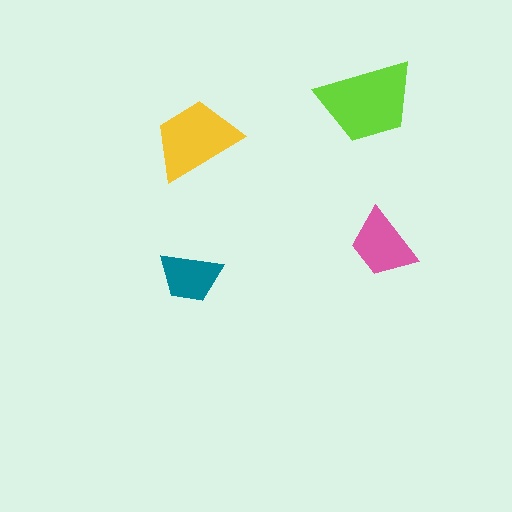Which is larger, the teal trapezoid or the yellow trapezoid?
The yellow one.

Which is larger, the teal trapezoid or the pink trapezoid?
The pink one.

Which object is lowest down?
The teal trapezoid is bottommost.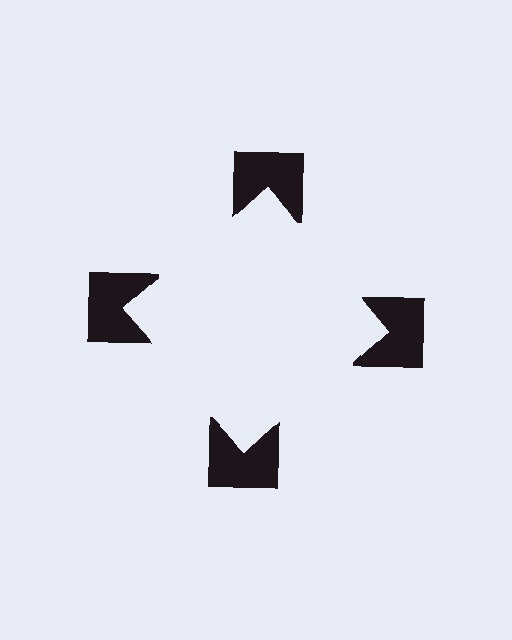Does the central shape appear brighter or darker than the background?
It typically appears slightly brighter than the background, even though no actual brightness change is drawn.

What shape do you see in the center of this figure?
An illusory square — its edges are inferred from the aligned wedge cuts in the notched squares, not physically drawn.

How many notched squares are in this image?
There are 4 — one at each vertex of the illusory square.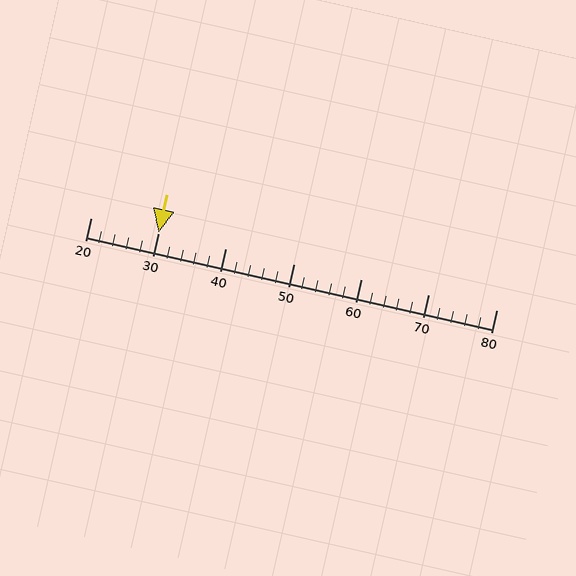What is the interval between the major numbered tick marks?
The major tick marks are spaced 10 units apart.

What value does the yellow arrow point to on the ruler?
The yellow arrow points to approximately 30.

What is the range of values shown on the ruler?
The ruler shows values from 20 to 80.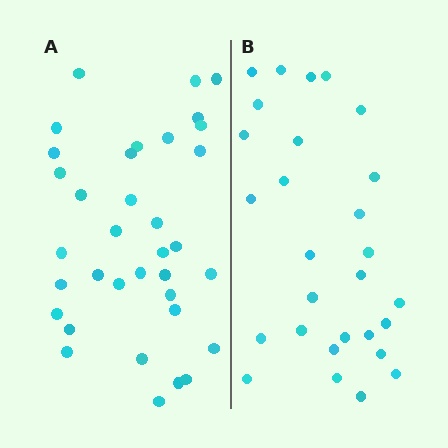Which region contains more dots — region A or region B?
Region A (the left region) has more dots.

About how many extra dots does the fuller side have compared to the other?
Region A has roughly 8 or so more dots than region B.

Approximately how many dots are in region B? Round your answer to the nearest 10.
About 30 dots. (The exact count is 28, which rounds to 30.)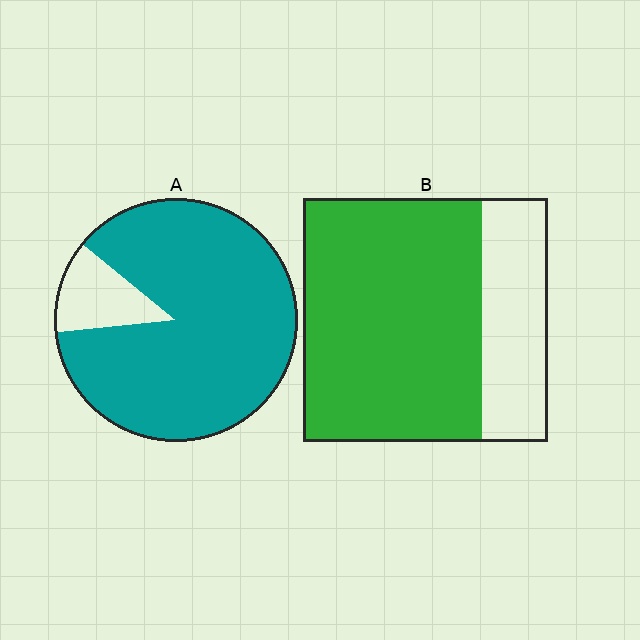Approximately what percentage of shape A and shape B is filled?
A is approximately 90% and B is approximately 75%.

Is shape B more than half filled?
Yes.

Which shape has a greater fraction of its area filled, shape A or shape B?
Shape A.